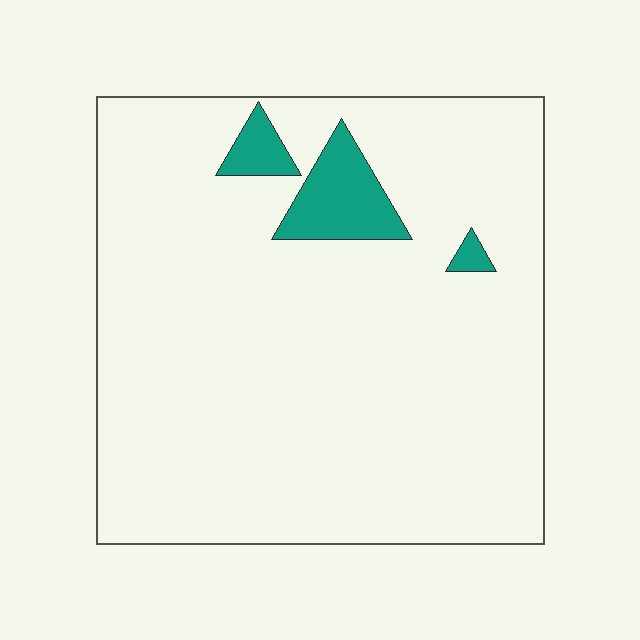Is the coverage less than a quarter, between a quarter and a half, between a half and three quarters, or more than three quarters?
Less than a quarter.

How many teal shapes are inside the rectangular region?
3.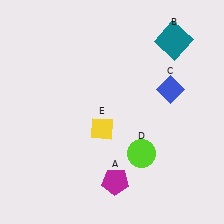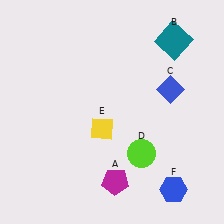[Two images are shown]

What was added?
A blue hexagon (F) was added in Image 2.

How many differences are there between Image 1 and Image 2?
There is 1 difference between the two images.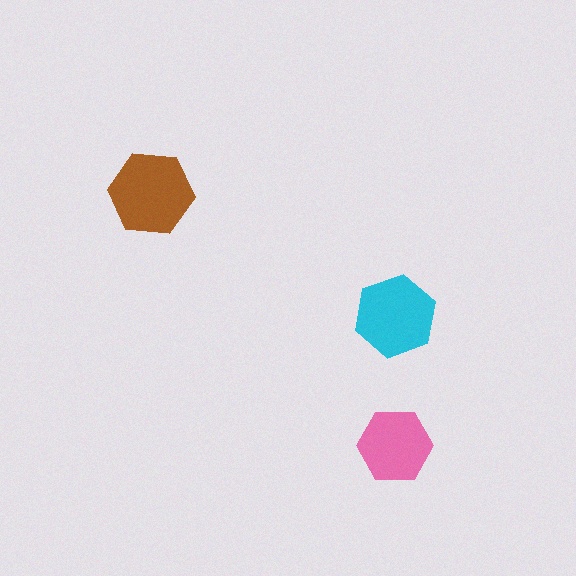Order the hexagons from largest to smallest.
the brown one, the cyan one, the pink one.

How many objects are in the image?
There are 3 objects in the image.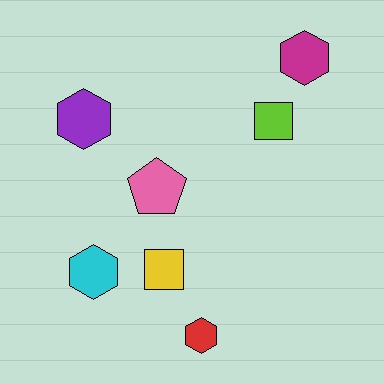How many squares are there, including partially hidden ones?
There are 2 squares.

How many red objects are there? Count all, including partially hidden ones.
There is 1 red object.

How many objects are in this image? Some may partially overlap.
There are 7 objects.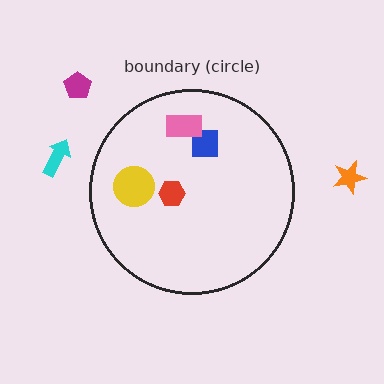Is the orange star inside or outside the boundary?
Outside.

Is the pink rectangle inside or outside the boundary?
Inside.